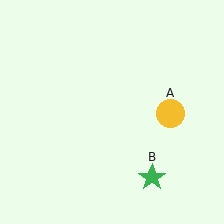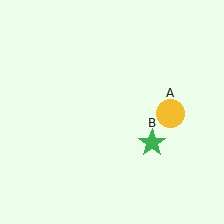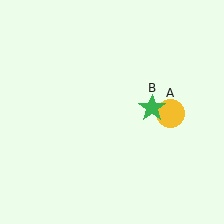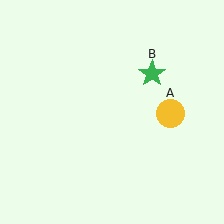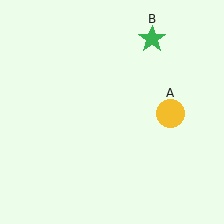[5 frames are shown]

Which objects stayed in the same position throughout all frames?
Yellow circle (object A) remained stationary.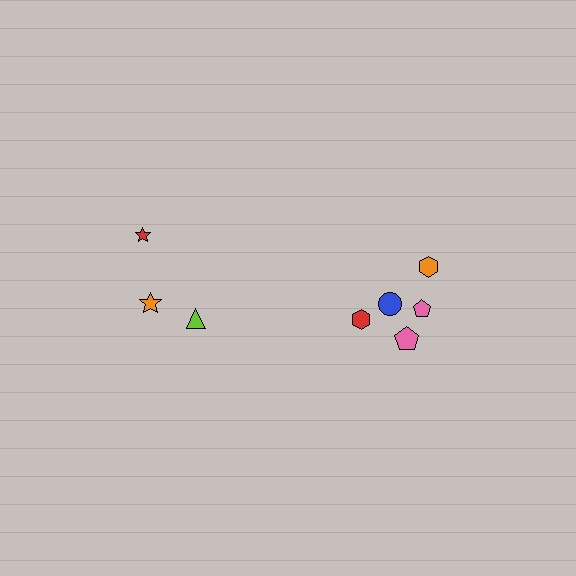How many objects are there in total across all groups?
There are 8 objects.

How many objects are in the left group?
There are 3 objects.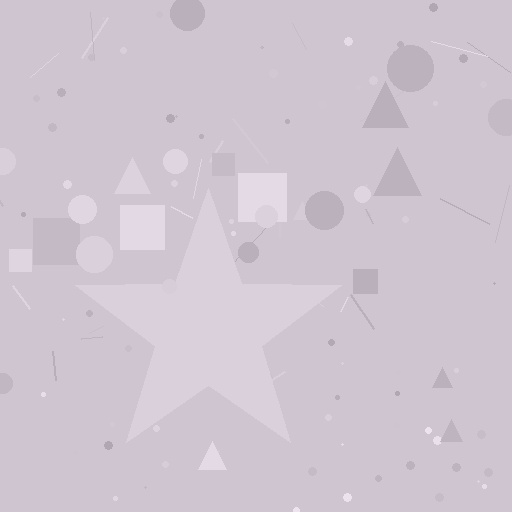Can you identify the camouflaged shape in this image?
The camouflaged shape is a star.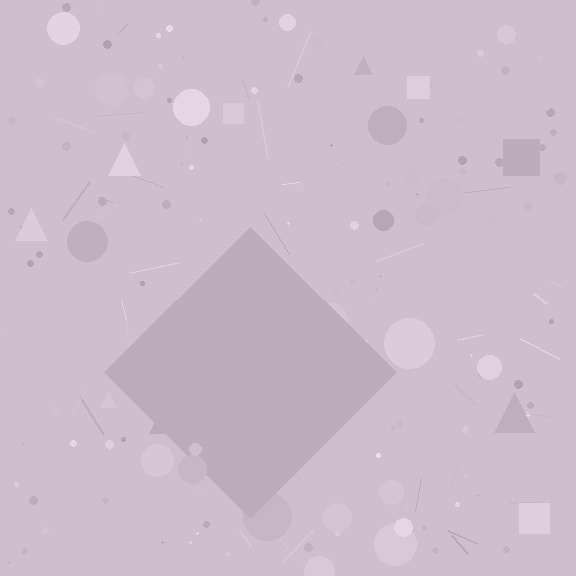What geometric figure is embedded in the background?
A diamond is embedded in the background.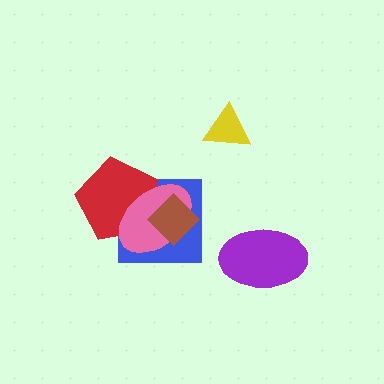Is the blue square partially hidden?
Yes, it is partially covered by another shape.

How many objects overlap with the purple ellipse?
0 objects overlap with the purple ellipse.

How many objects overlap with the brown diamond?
3 objects overlap with the brown diamond.